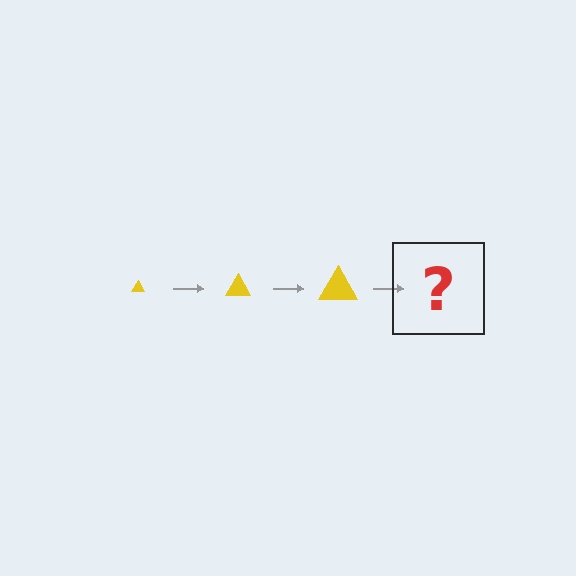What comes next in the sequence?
The next element should be a yellow triangle, larger than the previous one.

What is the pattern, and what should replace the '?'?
The pattern is that the triangle gets progressively larger each step. The '?' should be a yellow triangle, larger than the previous one.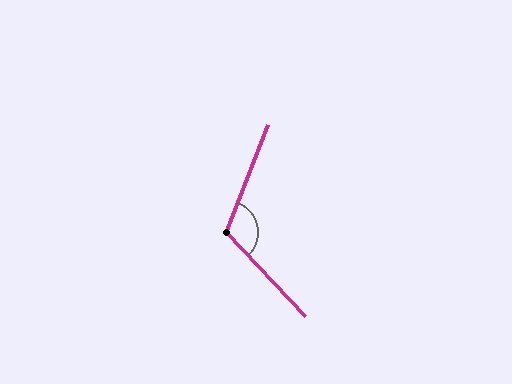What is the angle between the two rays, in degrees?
Approximately 116 degrees.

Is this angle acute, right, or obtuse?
It is obtuse.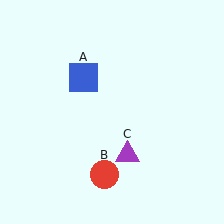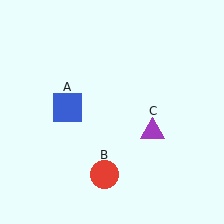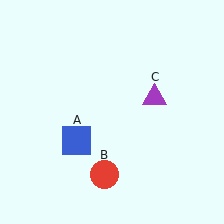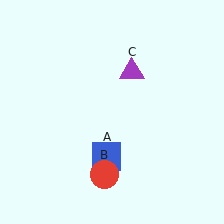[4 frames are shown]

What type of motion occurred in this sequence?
The blue square (object A), purple triangle (object C) rotated counterclockwise around the center of the scene.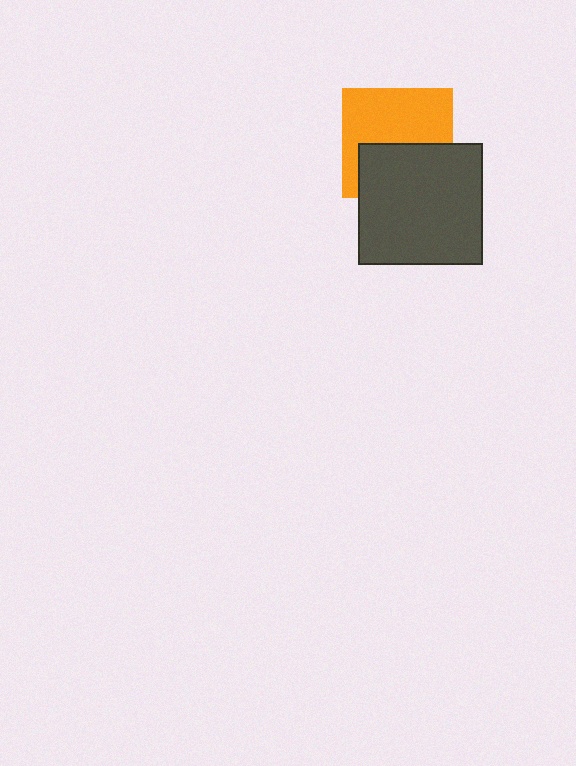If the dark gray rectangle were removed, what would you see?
You would see the complete orange square.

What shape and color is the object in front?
The object in front is a dark gray rectangle.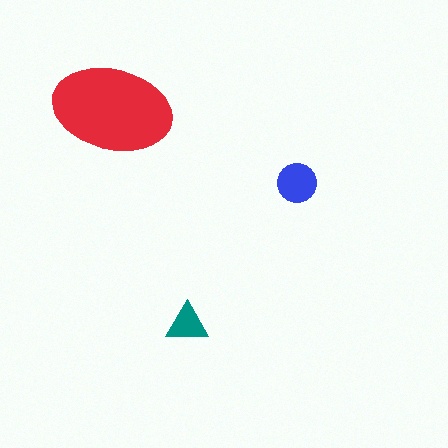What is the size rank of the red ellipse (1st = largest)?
1st.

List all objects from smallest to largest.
The teal triangle, the blue circle, the red ellipse.